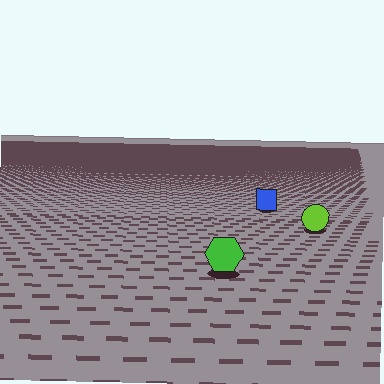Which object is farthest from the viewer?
The blue square is farthest from the viewer. It appears smaller and the ground texture around it is denser.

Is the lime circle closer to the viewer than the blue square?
Yes. The lime circle is closer — you can tell from the texture gradient: the ground texture is coarser near it.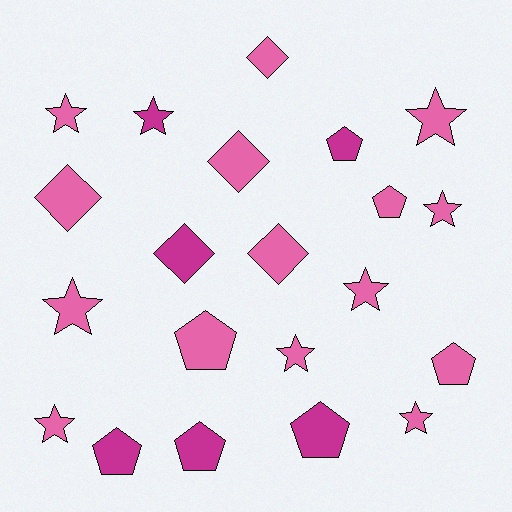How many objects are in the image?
There are 21 objects.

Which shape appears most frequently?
Star, with 9 objects.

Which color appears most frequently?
Pink, with 15 objects.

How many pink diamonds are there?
There are 4 pink diamonds.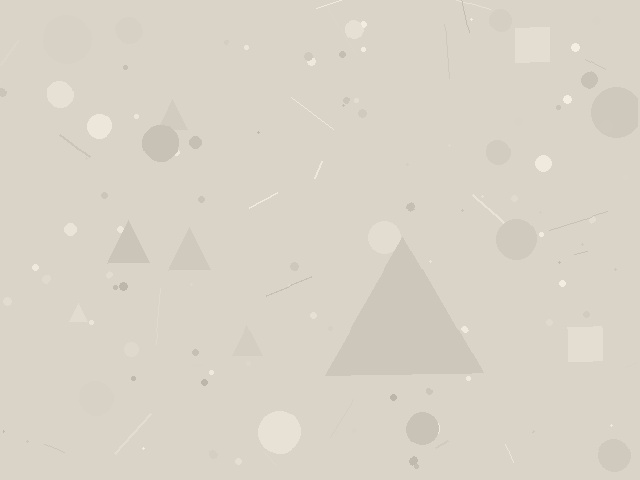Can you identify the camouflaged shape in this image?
The camouflaged shape is a triangle.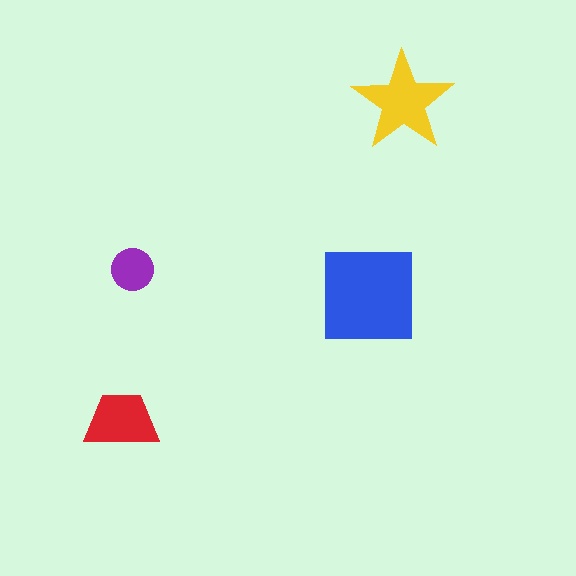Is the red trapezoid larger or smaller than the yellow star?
Smaller.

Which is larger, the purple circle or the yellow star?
The yellow star.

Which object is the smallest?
The purple circle.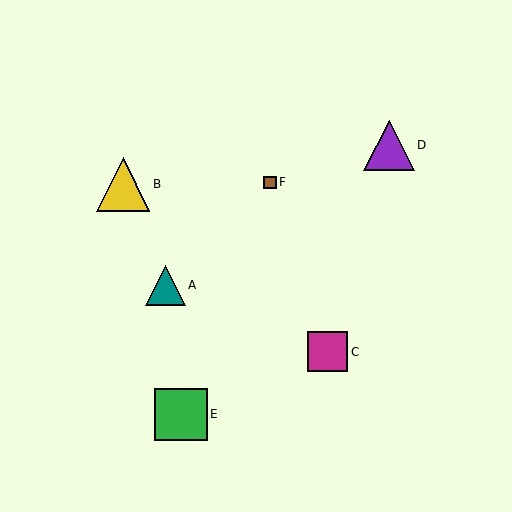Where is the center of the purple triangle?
The center of the purple triangle is at (389, 145).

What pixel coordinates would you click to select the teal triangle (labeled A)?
Click at (165, 285) to select the teal triangle A.